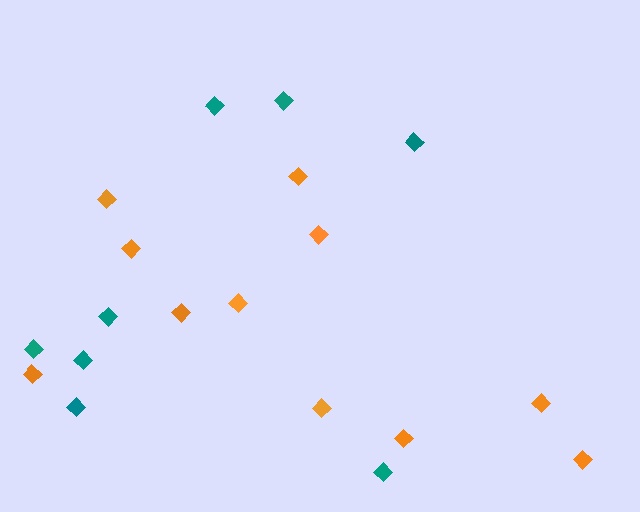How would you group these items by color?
There are 2 groups: one group of orange diamonds (11) and one group of teal diamonds (8).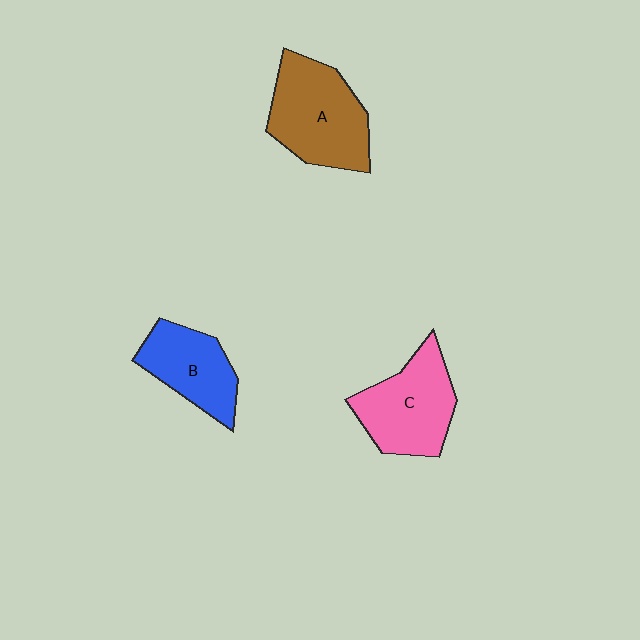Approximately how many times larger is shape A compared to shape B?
Approximately 1.4 times.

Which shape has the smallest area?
Shape B (blue).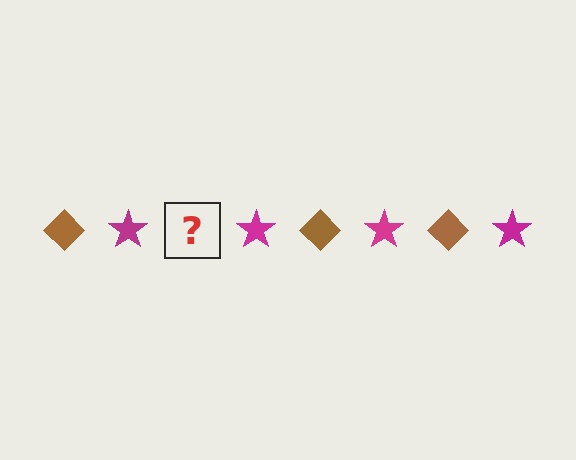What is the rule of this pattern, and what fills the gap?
The rule is that the pattern alternates between brown diamond and magenta star. The gap should be filled with a brown diamond.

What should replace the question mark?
The question mark should be replaced with a brown diamond.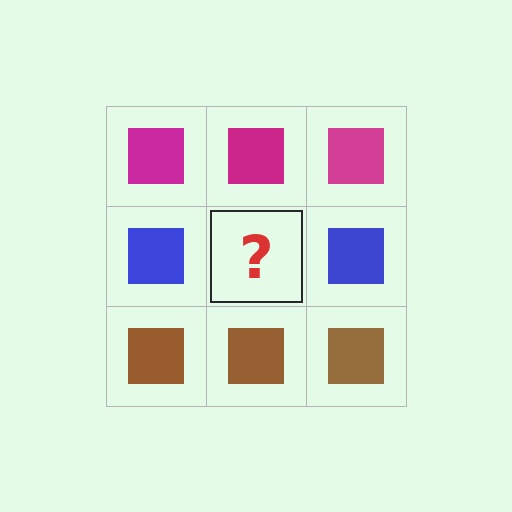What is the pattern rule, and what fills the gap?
The rule is that each row has a consistent color. The gap should be filled with a blue square.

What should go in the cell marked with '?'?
The missing cell should contain a blue square.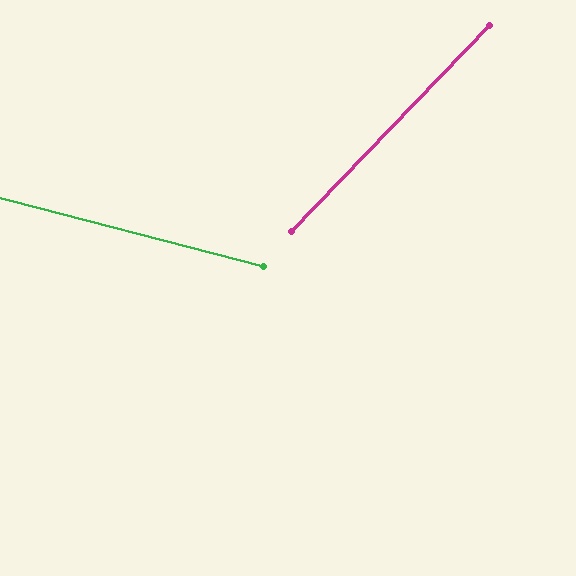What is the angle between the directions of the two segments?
Approximately 61 degrees.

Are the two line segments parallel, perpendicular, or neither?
Neither parallel nor perpendicular — they differ by about 61°.